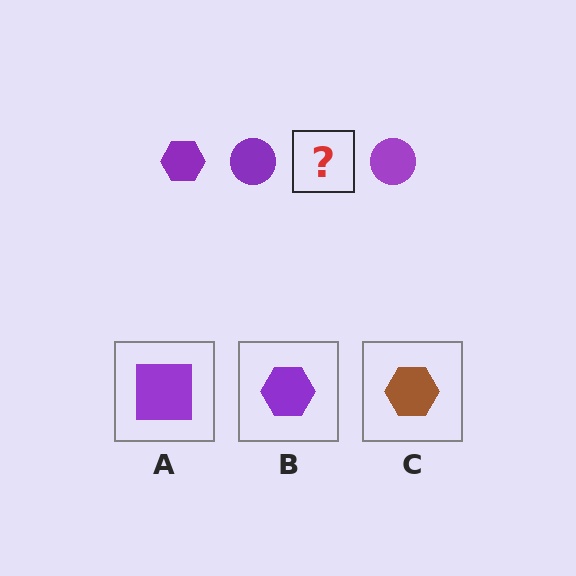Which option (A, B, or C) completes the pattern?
B.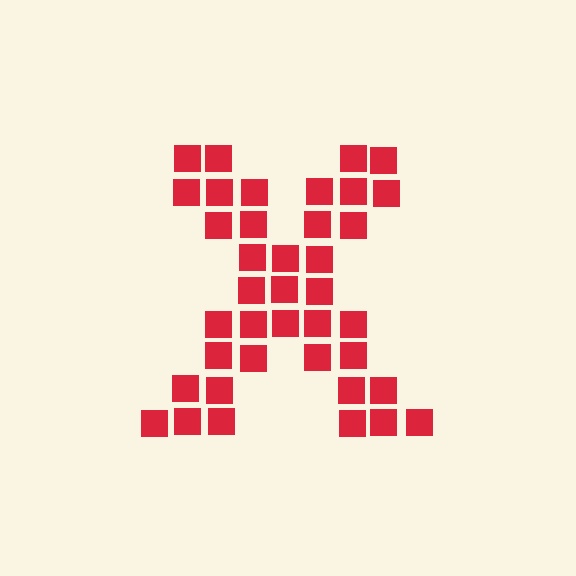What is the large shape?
The large shape is the letter X.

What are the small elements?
The small elements are squares.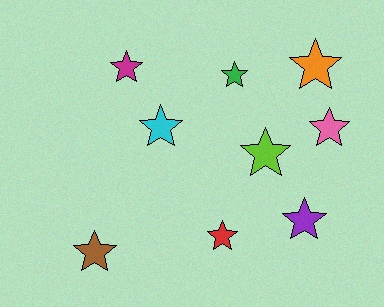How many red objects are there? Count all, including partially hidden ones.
There is 1 red object.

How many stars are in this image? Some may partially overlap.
There are 9 stars.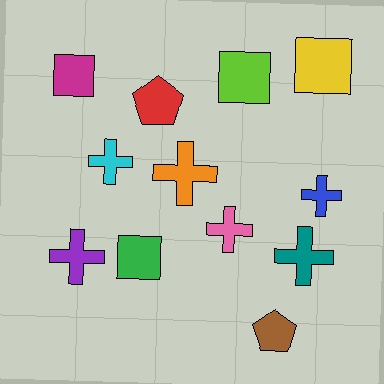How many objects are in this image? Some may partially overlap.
There are 12 objects.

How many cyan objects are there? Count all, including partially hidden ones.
There is 1 cyan object.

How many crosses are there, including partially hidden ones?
There are 6 crosses.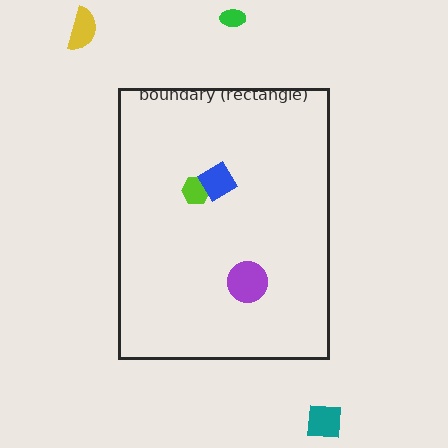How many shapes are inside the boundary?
3 inside, 3 outside.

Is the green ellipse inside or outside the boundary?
Outside.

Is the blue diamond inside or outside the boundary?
Inside.